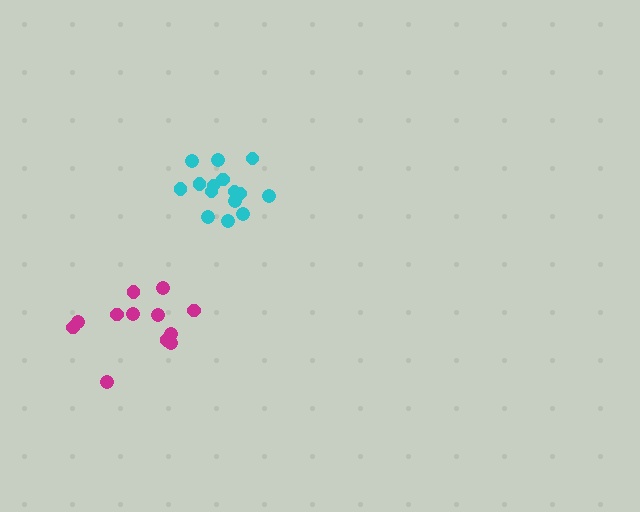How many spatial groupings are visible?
There are 2 spatial groupings.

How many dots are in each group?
Group 1: 15 dots, Group 2: 12 dots (27 total).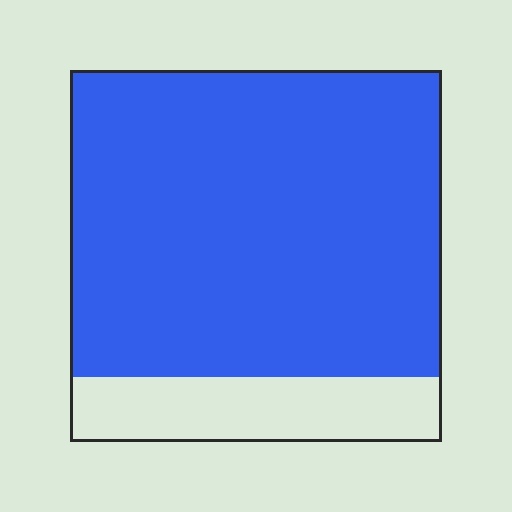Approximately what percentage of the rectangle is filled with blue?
Approximately 85%.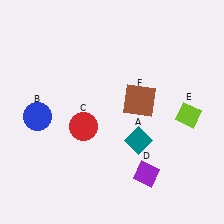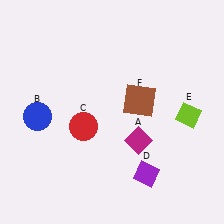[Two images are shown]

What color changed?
The diamond (A) changed from teal in Image 1 to magenta in Image 2.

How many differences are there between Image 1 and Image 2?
There is 1 difference between the two images.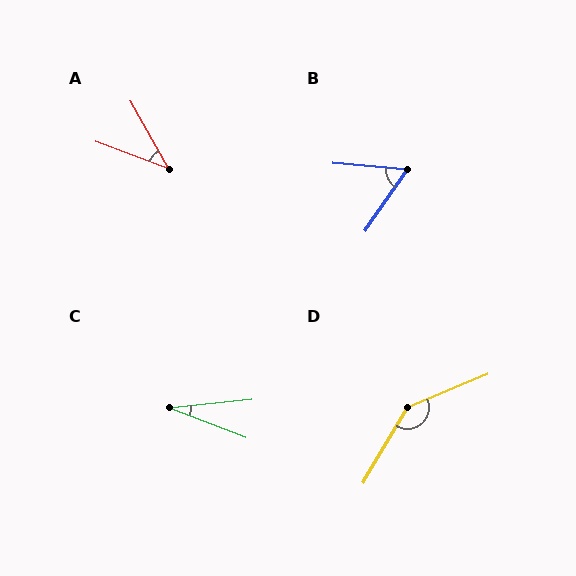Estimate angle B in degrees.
Approximately 60 degrees.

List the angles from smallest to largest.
C (27°), A (40°), B (60°), D (143°).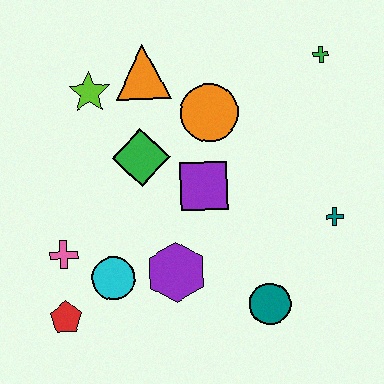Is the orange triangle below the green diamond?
No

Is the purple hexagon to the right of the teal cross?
No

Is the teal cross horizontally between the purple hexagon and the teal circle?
No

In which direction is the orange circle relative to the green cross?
The orange circle is to the left of the green cross.